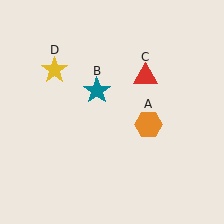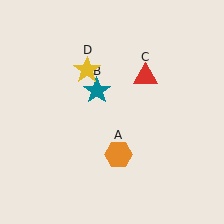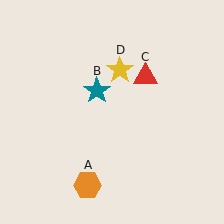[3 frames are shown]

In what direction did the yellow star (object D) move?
The yellow star (object D) moved right.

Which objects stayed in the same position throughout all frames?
Teal star (object B) and red triangle (object C) remained stationary.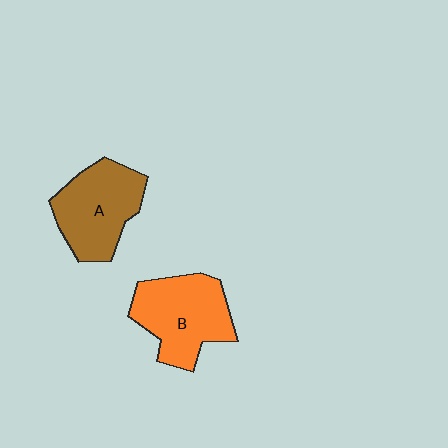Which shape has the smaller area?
Shape A (brown).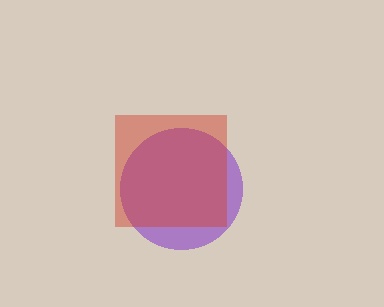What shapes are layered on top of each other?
The layered shapes are: a purple circle, a red square.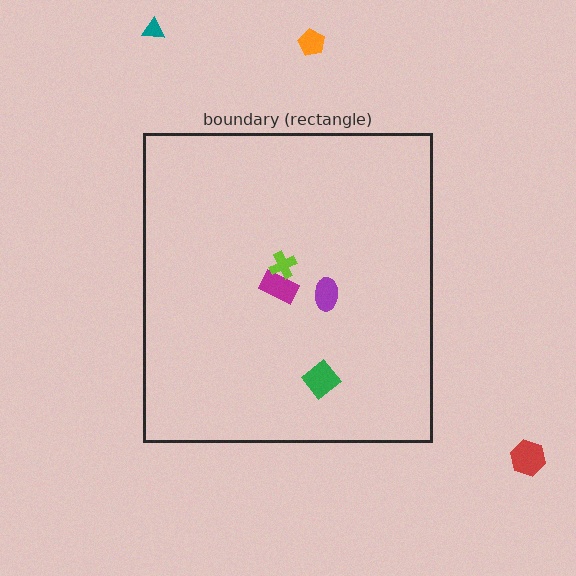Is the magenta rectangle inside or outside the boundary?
Inside.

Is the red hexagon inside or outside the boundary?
Outside.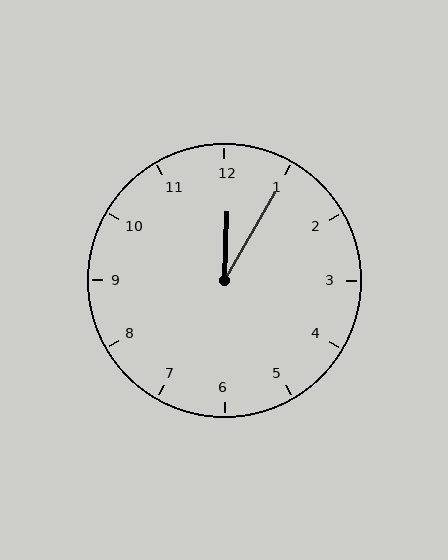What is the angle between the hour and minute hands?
Approximately 28 degrees.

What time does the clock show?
12:05.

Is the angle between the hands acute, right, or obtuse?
It is acute.